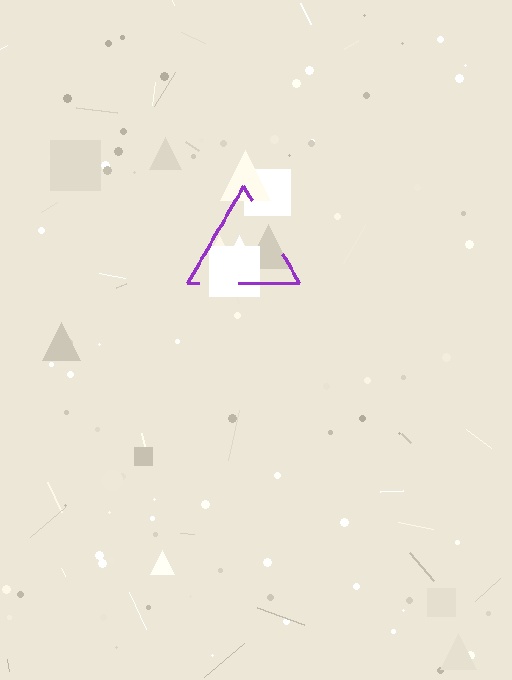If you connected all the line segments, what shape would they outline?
They would outline a triangle.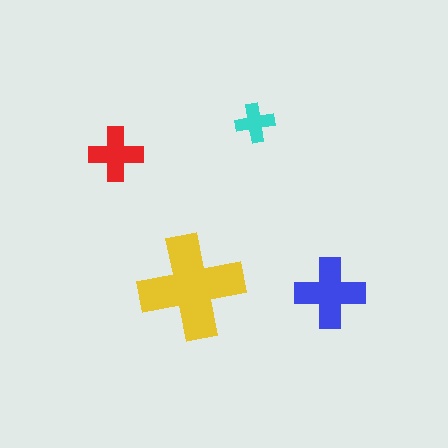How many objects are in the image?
There are 4 objects in the image.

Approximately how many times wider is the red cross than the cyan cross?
About 1.5 times wider.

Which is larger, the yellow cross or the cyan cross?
The yellow one.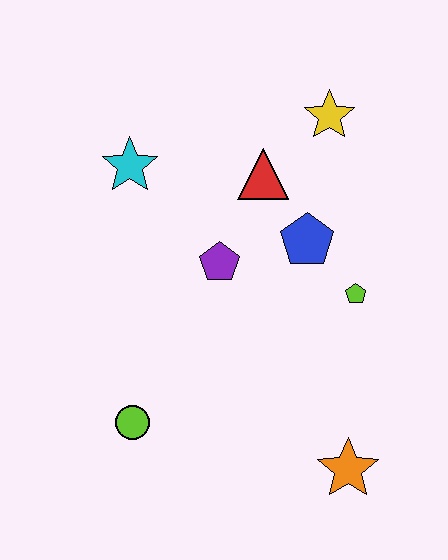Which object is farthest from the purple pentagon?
The orange star is farthest from the purple pentagon.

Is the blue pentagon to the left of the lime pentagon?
Yes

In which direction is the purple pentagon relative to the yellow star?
The purple pentagon is below the yellow star.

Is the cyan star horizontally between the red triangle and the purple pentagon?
No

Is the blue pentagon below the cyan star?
Yes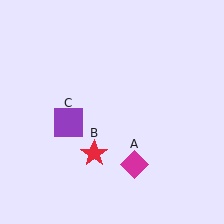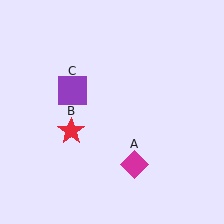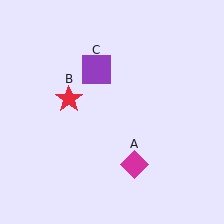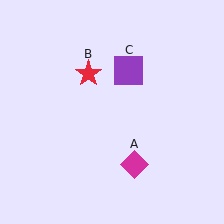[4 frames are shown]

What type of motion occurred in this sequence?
The red star (object B), purple square (object C) rotated clockwise around the center of the scene.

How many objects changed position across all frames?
2 objects changed position: red star (object B), purple square (object C).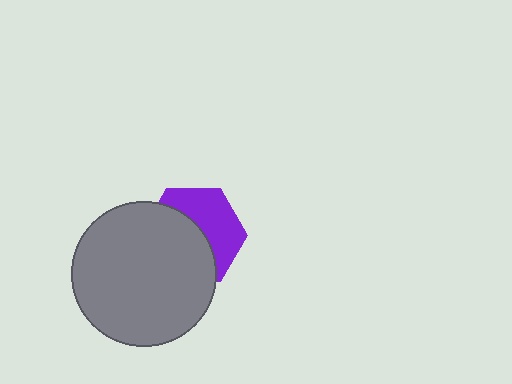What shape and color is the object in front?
The object in front is a gray circle.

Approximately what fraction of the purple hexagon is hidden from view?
Roughly 54% of the purple hexagon is hidden behind the gray circle.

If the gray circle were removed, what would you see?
You would see the complete purple hexagon.